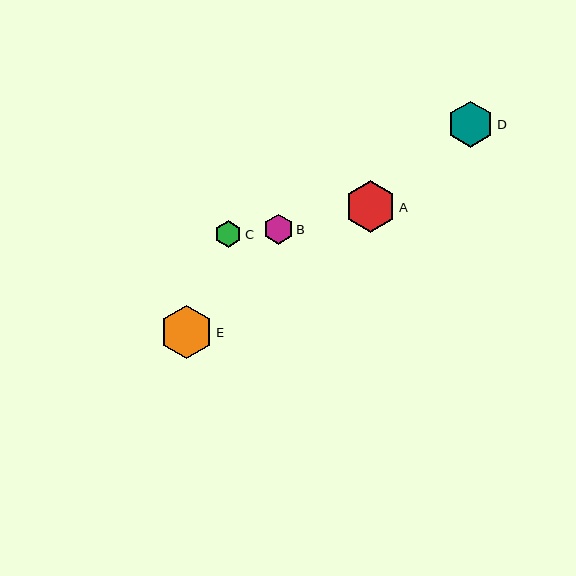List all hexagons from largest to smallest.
From largest to smallest: E, A, D, B, C.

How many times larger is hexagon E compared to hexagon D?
Hexagon E is approximately 1.1 times the size of hexagon D.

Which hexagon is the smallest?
Hexagon C is the smallest with a size of approximately 27 pixels.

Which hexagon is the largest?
Hexagon E is the largest with a size of approximately 53 pixels.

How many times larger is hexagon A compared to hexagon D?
Hexagon A is approximately 1.1 times the size of hexagon D.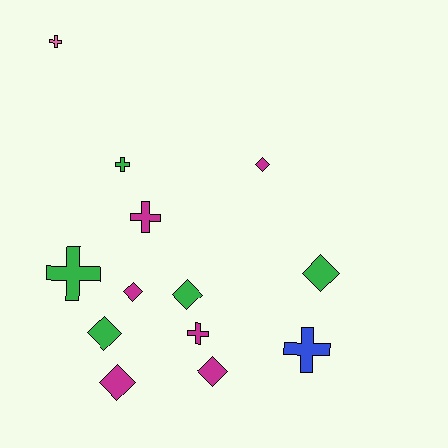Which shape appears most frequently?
Diamond, with 7 objects.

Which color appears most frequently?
Magenta, with 6 objects.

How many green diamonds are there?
There are 3 green diamonds.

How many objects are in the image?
There are 13 objects.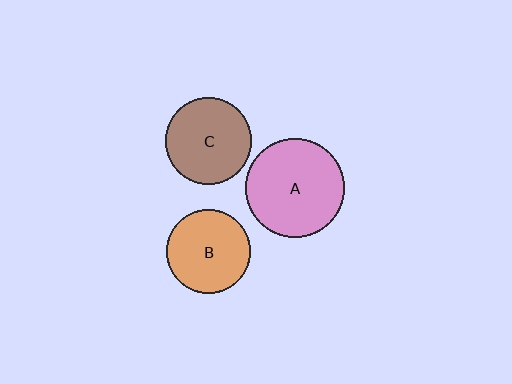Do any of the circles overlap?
No, none of the circles overlap.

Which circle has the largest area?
Circle A (pink).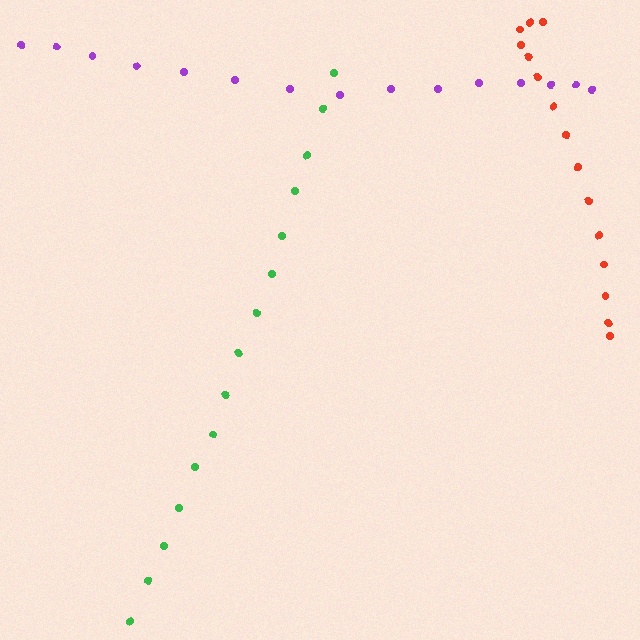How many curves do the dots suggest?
There are 3 distinct paths.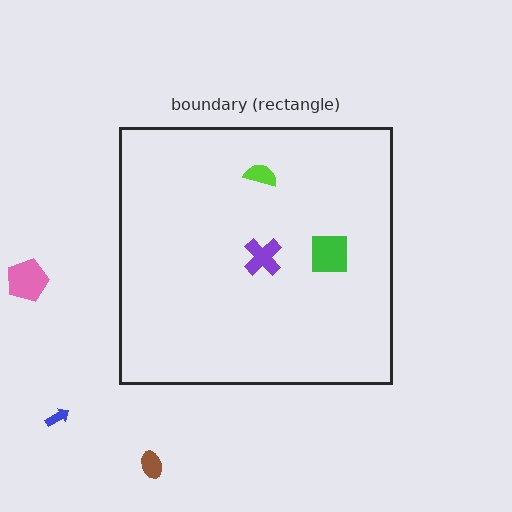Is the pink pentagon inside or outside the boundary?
Outside.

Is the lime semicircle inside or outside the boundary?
Inside.